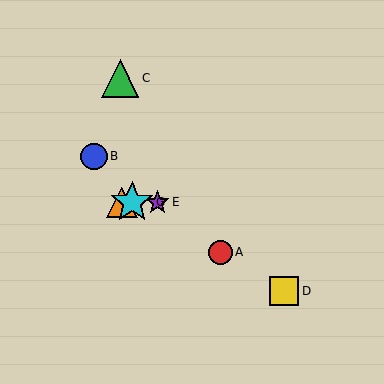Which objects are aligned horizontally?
Objects E, F, G are aligned horizontally.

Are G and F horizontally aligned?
Yes, both are at y≈202.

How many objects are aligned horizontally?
3 objects (E, F, G) are aligned horizontally.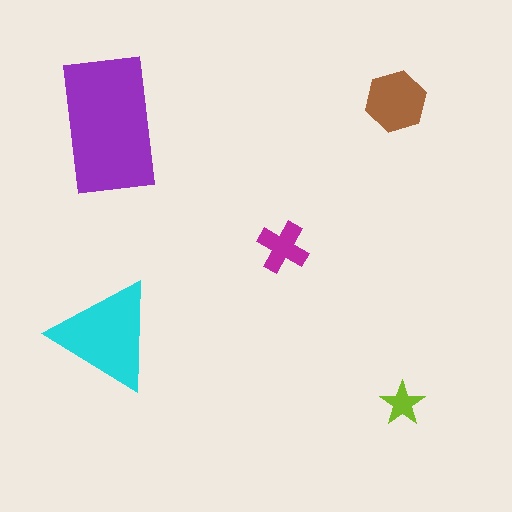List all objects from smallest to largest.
The lime star, the magenta cross, the brown hexagon, the cyan triangle, the purple rectangle.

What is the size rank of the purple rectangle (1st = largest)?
1st.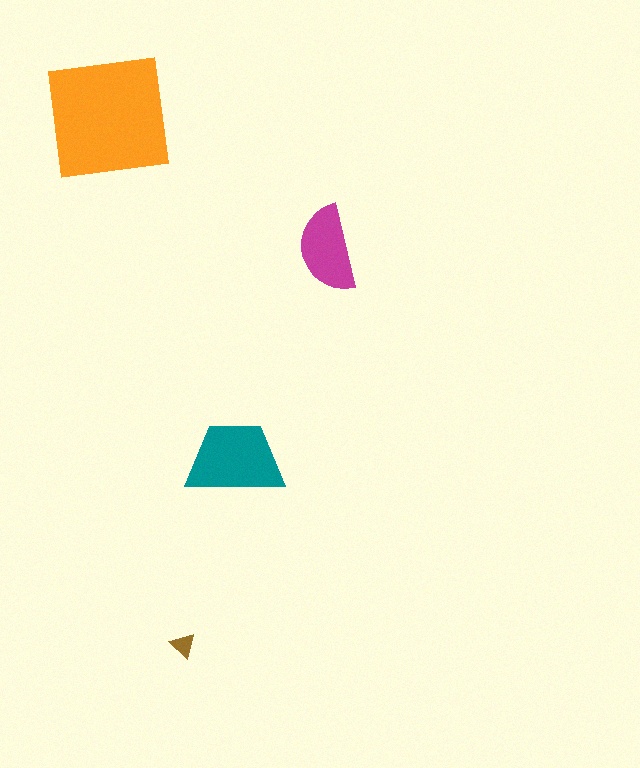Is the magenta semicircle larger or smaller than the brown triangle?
Larger.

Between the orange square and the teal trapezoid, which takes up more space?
The orange square.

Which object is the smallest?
The brown triangle.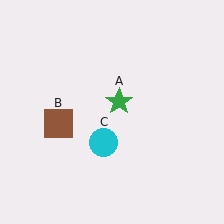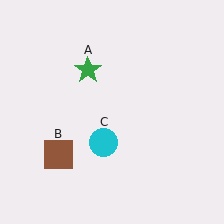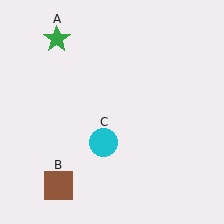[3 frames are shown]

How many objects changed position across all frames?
2 objects changed position: green star (object A), brown square (object B).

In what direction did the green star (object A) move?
The green star (object A) moved up and to the left.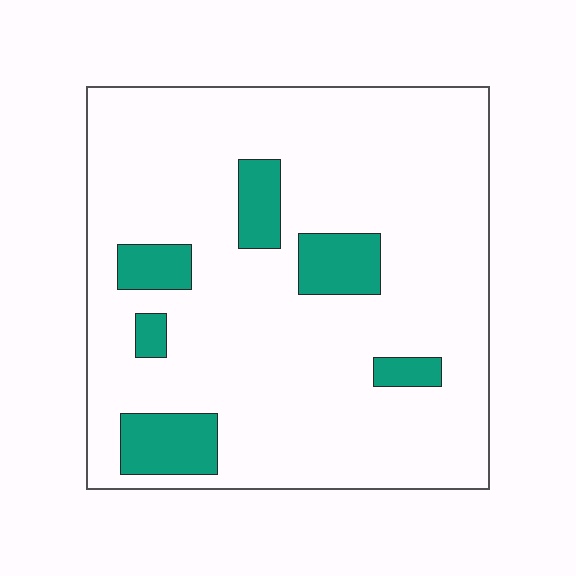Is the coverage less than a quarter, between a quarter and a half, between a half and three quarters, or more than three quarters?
Less than a quarter.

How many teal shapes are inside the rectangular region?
6.